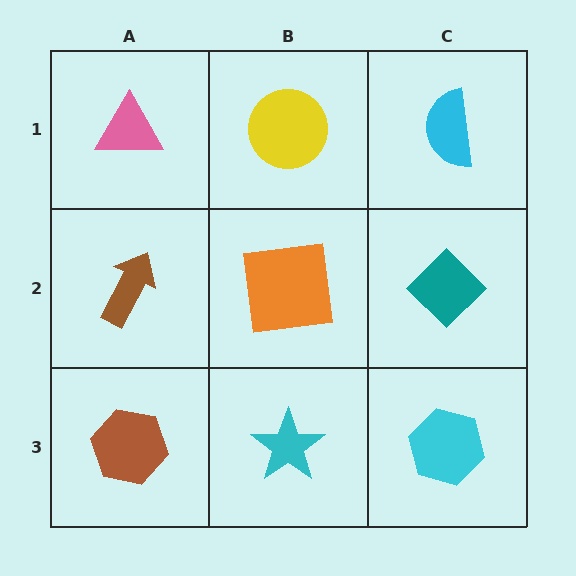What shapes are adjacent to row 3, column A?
A brown arrow (row 2, column A), a cyan star (row 3, column B).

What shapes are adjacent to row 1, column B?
An orange square (row 2, column B), a pink triangle (row 1, column A), a cyan semicircle (row 1, column C).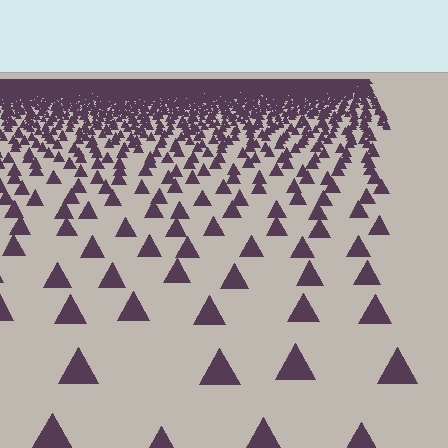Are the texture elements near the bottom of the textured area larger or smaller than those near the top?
Larger. Near the bottom, elements are closer to the viewer and appear at a bigger on-screen size.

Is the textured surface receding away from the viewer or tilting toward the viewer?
The surface is receding away from the viewer. Texture elements get smaller and denser toward the top.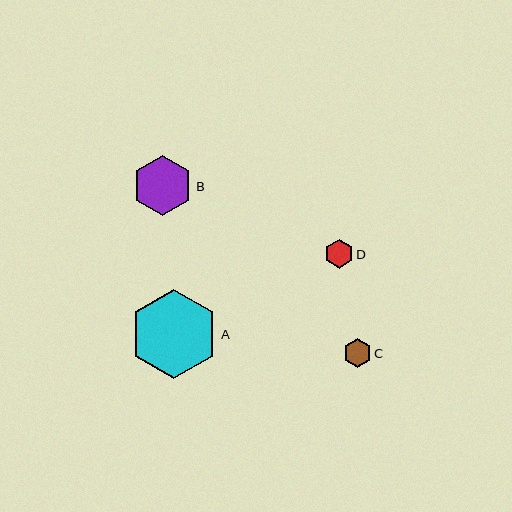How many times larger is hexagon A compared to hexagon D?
Hexagon A is approximately 3.1 times the size of hexagon D.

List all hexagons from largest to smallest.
From largest to smallest: A, B, D, C.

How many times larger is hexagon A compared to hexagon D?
Hexagon A is approximately 3.1 times the size of hexagon D.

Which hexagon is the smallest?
Hexagon C is the smallest with a size of approximately 28 pixels.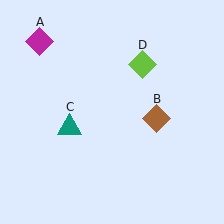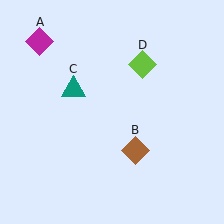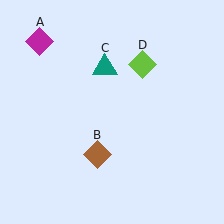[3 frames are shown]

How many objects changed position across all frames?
2 objects changed position: brown diamond (object B), teal triangle (object C).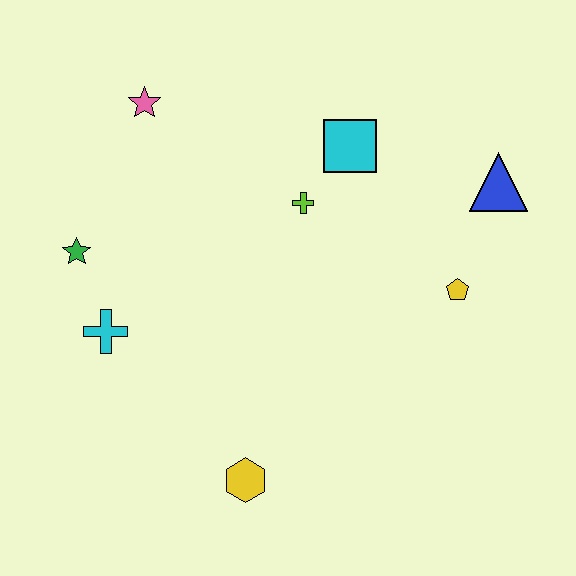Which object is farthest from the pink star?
The yellow hexagon is farthest from the pink star.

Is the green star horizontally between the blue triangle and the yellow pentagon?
No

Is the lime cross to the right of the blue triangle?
No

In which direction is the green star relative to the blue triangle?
The green star is to the left of the blue triangle.